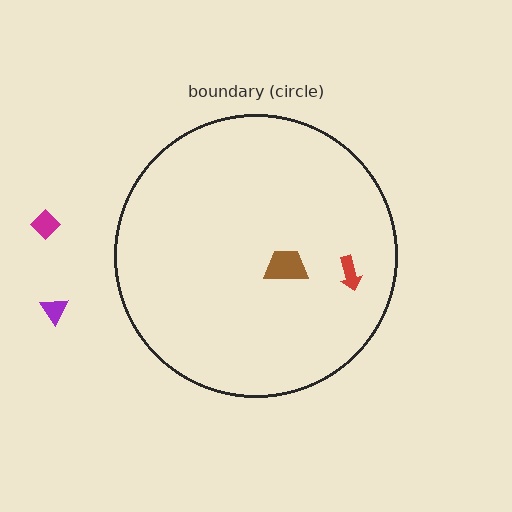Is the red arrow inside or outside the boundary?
Inside.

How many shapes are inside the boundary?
2 inside, 2 outside.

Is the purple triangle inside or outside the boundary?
Outside.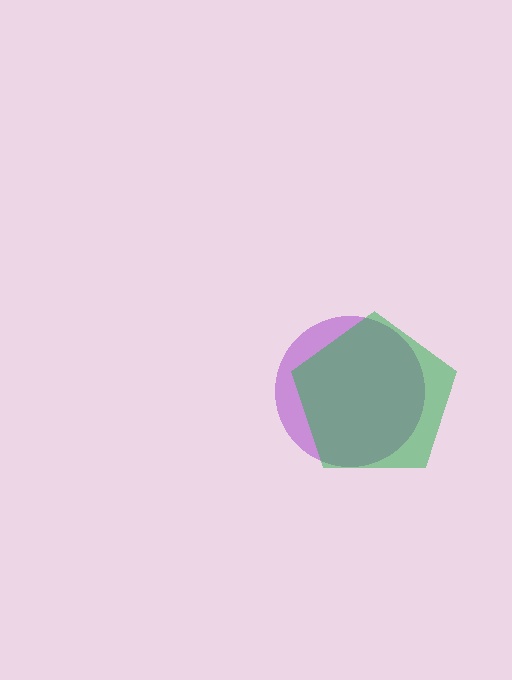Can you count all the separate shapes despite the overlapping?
Yes, there are 2 separate shapes.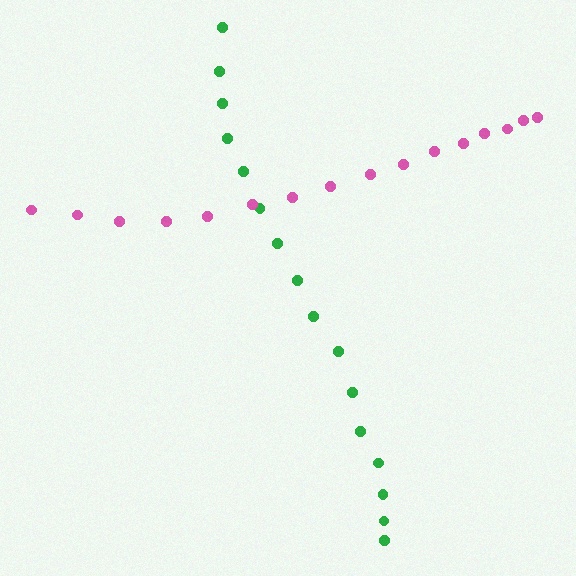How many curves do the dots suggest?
There are 2 distinct paths.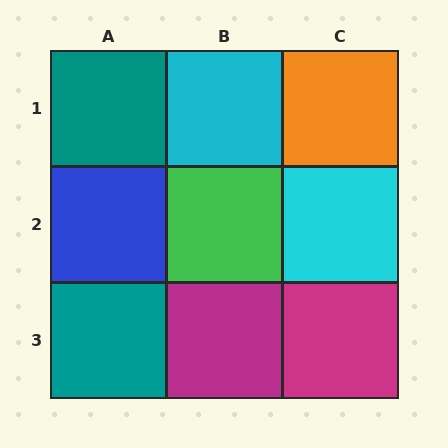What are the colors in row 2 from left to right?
Blue, green, cyan.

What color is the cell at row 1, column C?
Orange.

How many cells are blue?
1 cell is blue.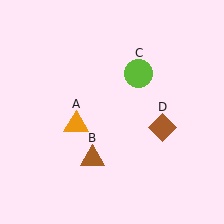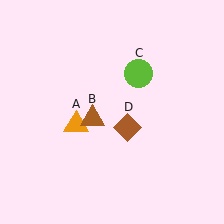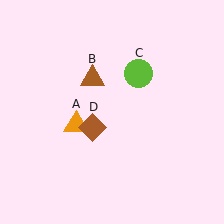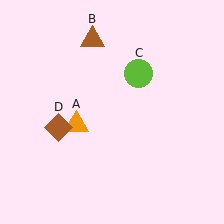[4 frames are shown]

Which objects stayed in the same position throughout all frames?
Orange triangle (object A) and lime circle (object C) remained stationary.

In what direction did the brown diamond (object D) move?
The brown diamond (object D) moved left.